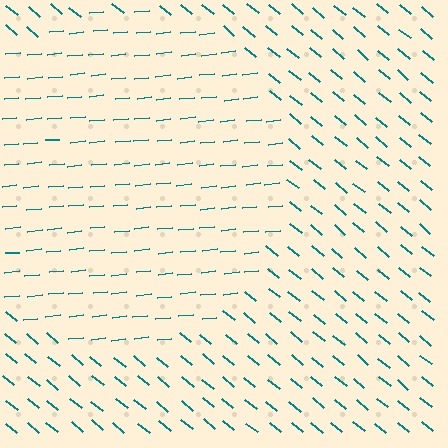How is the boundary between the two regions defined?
The boundary is defined purely by a change in line orientation (approximately 45 degrees difference). All lines are the same color and thickness.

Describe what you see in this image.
The image is filled with small teal line segments. A circle region in the image has lines oriented differently from the surrounding lines, creating a visible texture boundary.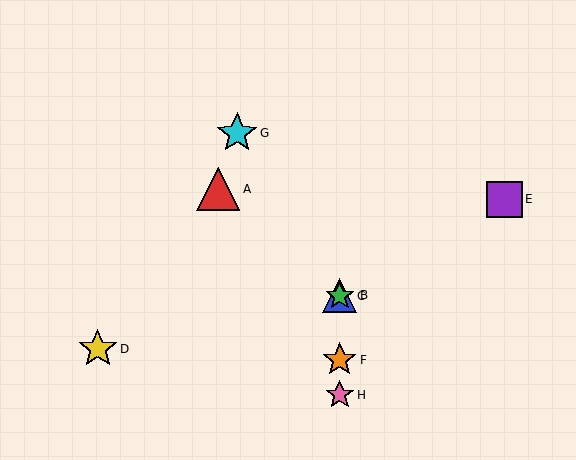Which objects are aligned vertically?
Objects B, C, F, H are aligned vertically.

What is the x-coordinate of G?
Object G is at x≈237.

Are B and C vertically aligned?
Yes, both are at x≈340.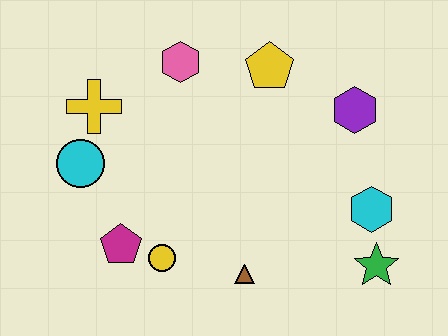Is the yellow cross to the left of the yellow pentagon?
Yes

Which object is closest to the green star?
The cyan hexagon is closest to the green star.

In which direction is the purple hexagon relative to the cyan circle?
The purple hexagon is to the right of the cyan circle.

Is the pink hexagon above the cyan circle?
Yes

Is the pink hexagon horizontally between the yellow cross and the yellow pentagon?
Yes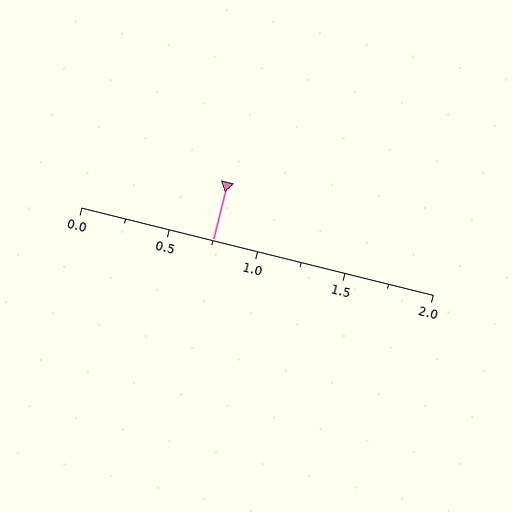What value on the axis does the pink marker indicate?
The marker indicates approximately 0.75.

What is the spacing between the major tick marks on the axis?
The major ticks are spaced 0.5 apart.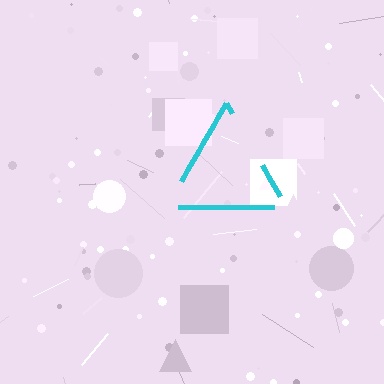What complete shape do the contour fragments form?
The contour fragments form a triangle.